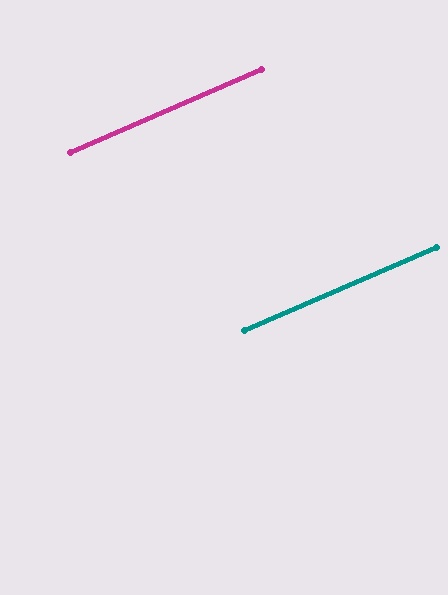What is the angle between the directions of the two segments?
Approximately 0 degrees.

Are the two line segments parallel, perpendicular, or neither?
Parallel — their directions differ by only 0.0°.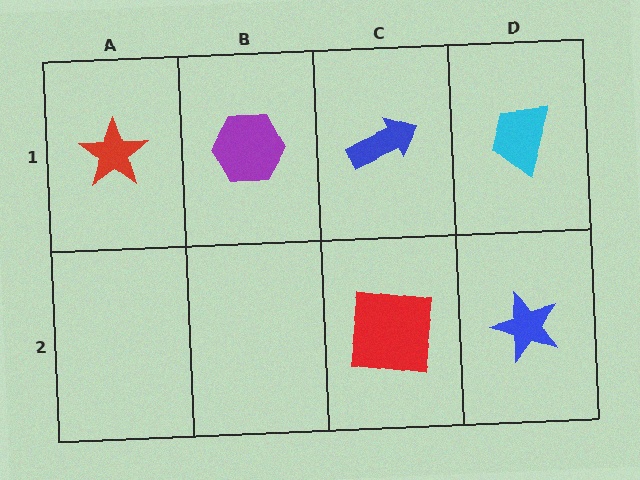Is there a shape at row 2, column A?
No, that cell is empty.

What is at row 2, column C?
A red square.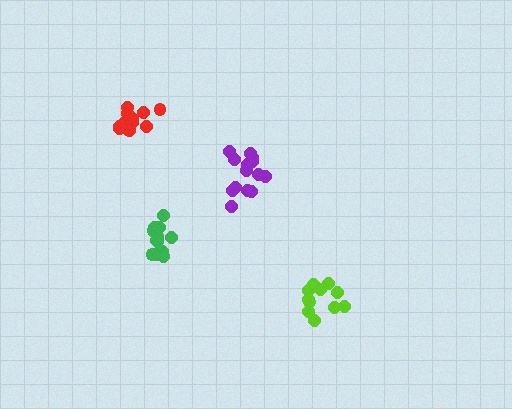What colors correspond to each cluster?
The clusters are colored: purple, red, lime, green.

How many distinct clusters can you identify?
There are 4 distinct clusters.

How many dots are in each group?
Group 1: 14 dots, Group 2: 14 dots, Group 3: 11 dots, Group 4: 13 dots (52 total).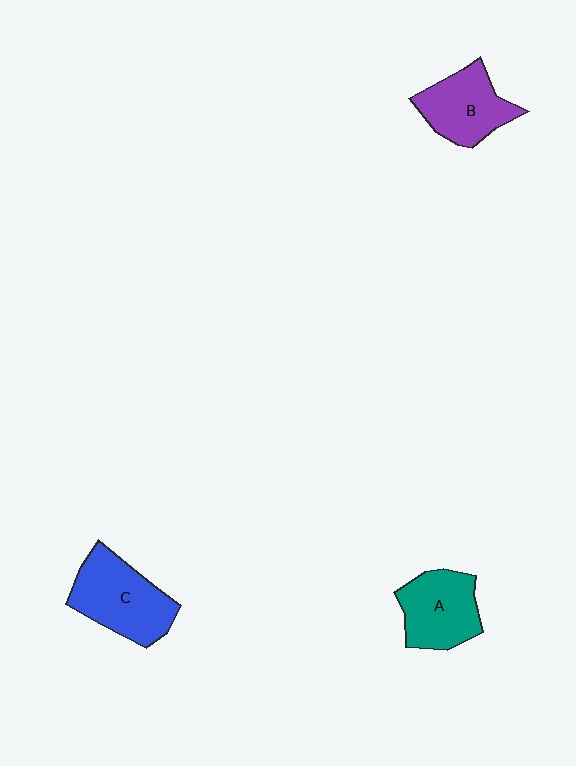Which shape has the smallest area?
Shape B (purple).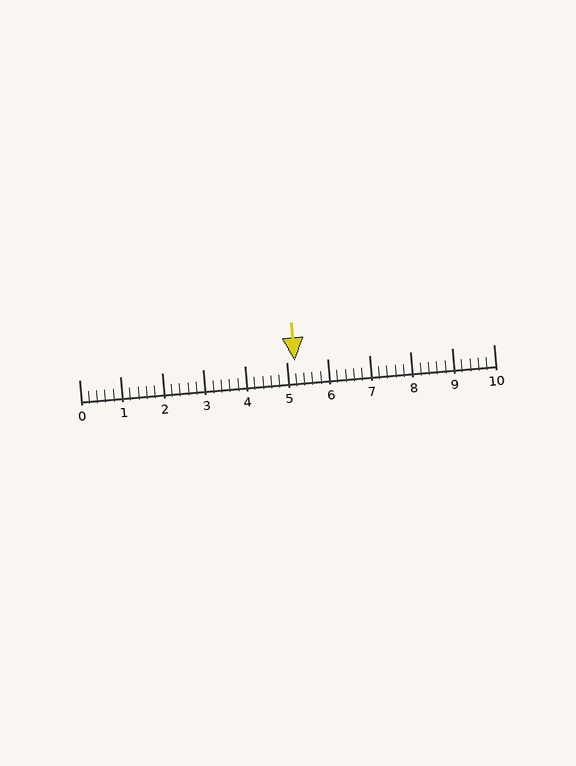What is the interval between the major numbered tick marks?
The major tick marks are spaced 1 units apart.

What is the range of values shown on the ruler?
The ruler shows values from 0 to 10.